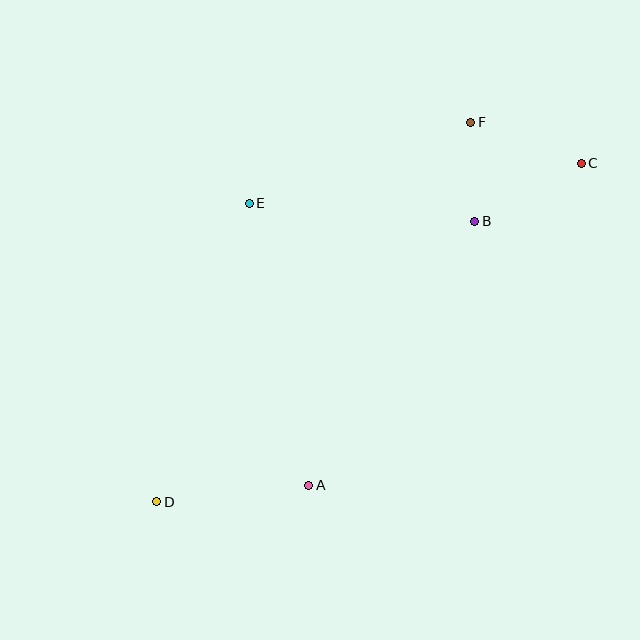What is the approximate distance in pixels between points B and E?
The distance between B and E is approximately 226 pixels.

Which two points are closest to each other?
Points B and F are closest to each other.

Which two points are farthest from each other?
Points C and D are farthest from each other.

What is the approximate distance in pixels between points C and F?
The distance between C and F is approximately 118 pixels.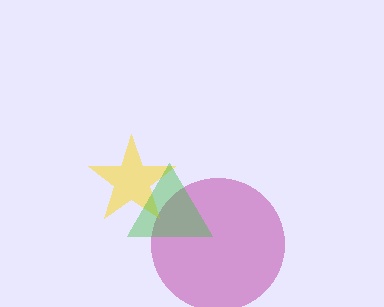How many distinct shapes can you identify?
There are 3 distinct shapes: a magenta circle, a yellow star, a green triangle.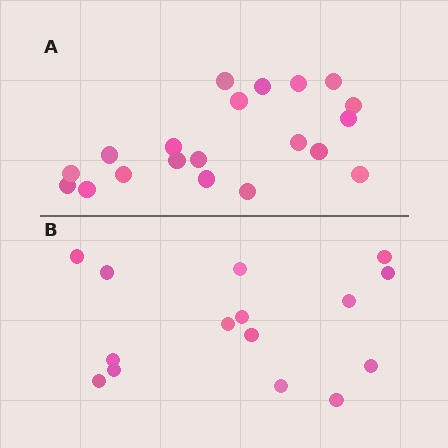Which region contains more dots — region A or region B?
Region A (the top region) has more dots.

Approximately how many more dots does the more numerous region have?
Region A has about 5 more dots than region B.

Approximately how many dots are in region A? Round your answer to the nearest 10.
About 20 dots.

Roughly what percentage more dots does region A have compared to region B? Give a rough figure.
About 35% more.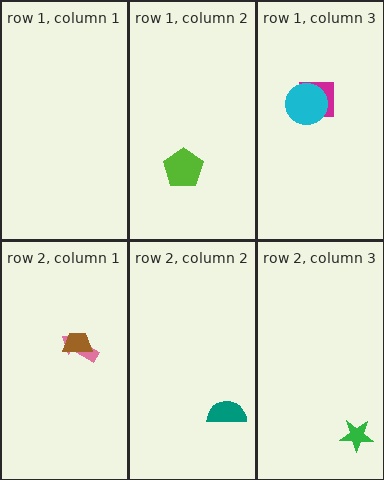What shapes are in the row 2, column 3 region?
The green star.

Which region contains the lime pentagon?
The row 1, column 2 region.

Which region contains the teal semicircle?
The row 2, column 2 region.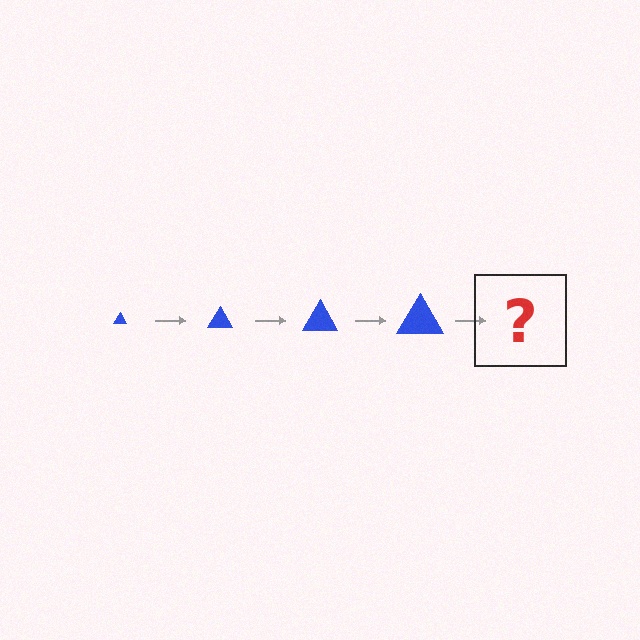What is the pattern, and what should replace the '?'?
The pattern is that the triangle gets progressively larger each step. The '?' should be a blue triangle, larger than the previous one.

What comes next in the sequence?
The next element should be a blue triangle, larger than the previous one.